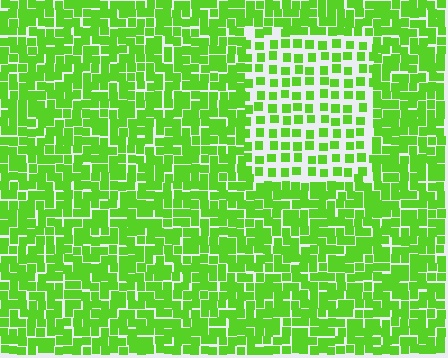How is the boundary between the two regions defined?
The boundary is defined by a change in element density (approximately 1.9x ratio). All elements are the same color, size, and shape.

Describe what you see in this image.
The image contains small lime elements arranged at two different densities. A rectangle-shaped region is visible where the elements are less densely packed than the surrounding area.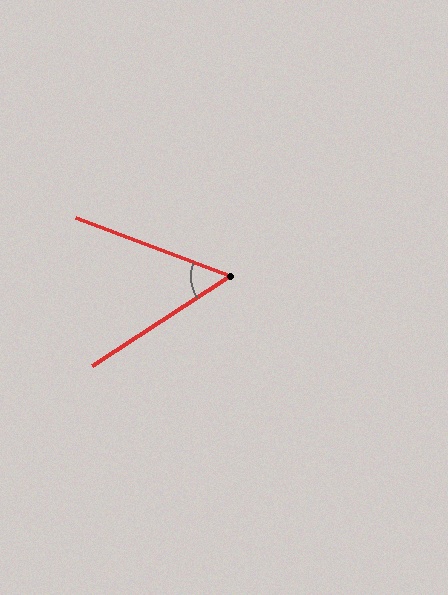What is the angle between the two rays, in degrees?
Approximately 54 degrees.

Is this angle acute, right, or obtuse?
It is acute.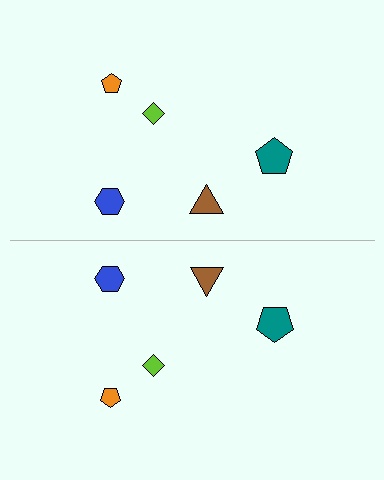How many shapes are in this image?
There are 10 shapes in this image.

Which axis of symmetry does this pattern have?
The pattern has a horizontal axis of symmetry running through the center of the image.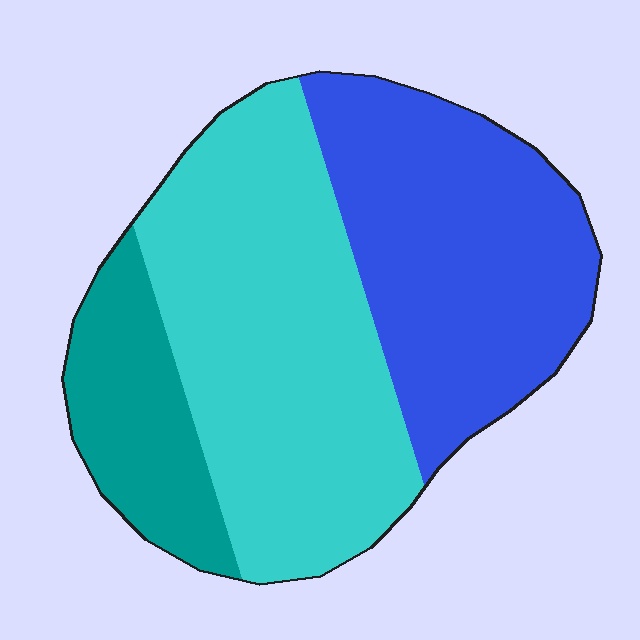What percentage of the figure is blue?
Blue takes up about three eighths (3/8) of the figure.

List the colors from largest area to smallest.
From largest to smallest: cyan, blue, teal.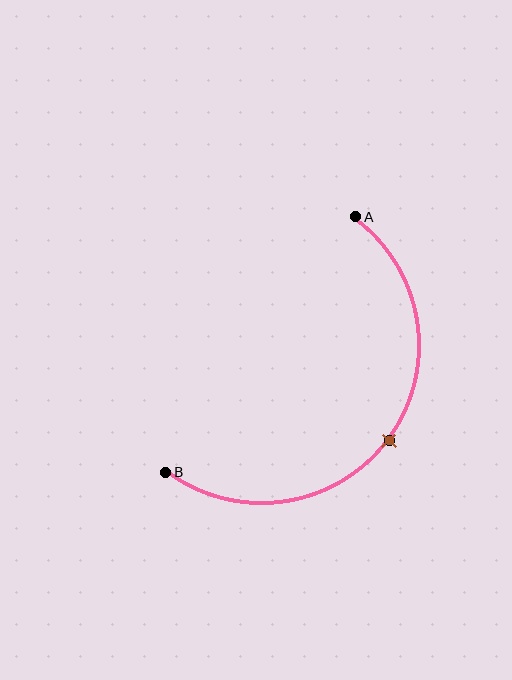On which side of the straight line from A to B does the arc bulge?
The arc bulges below and to the right of the straight line connecting A and B.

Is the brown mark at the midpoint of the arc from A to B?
Yes. The brown mark lies on the arc at equal arc-length from both A and B — it is the arc midpoint.